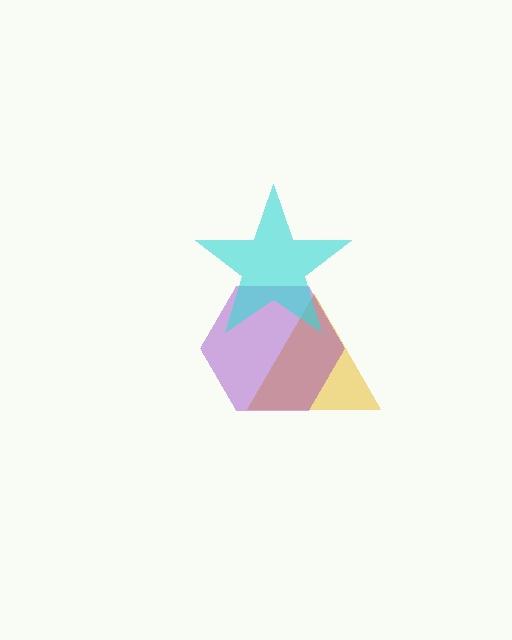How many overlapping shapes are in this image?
There are 3 overlapping shapes in the image.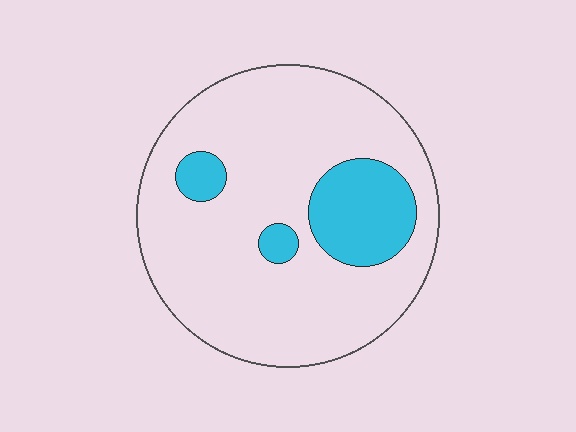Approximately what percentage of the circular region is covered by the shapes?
Approximately 20%.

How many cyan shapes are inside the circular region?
3.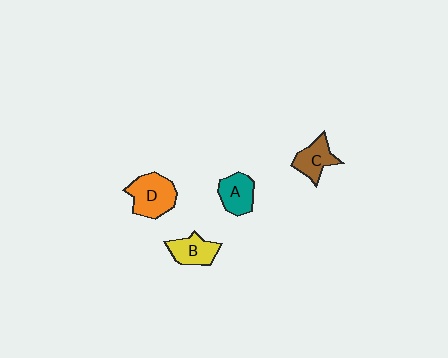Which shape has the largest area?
Shape D (orange).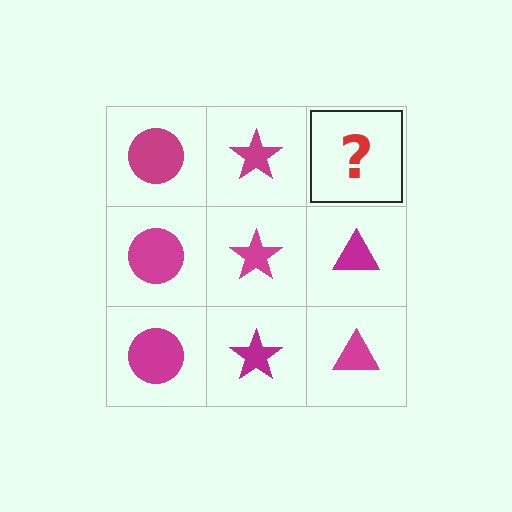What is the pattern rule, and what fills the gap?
The rule is that each column has a consistent shape. The gap should be filled with a magenta triangle.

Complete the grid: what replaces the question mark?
The question mark should be replaced with a magenta triangle.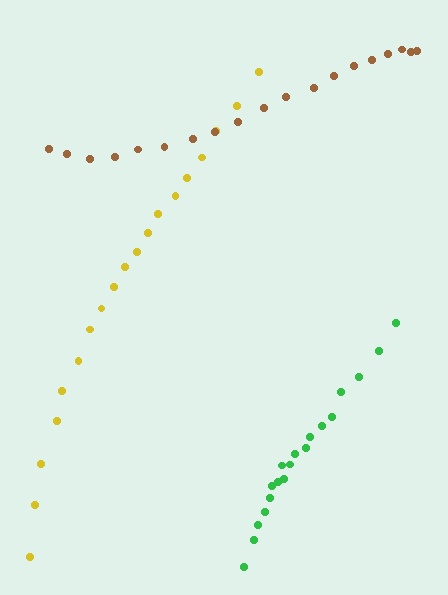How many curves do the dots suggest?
There are 3 distinct paths.